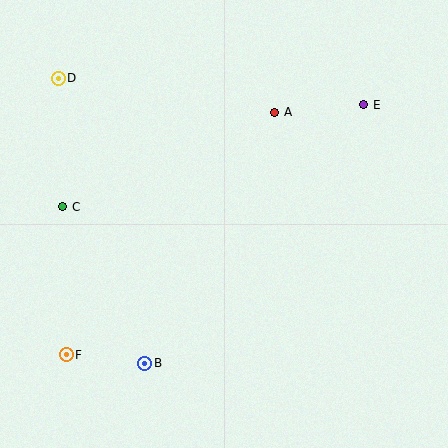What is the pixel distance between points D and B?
The distance between D and B is 298 pixels.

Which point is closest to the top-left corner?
Point D is closest to the top-left corner.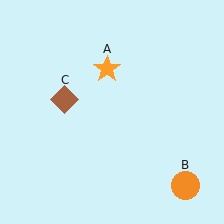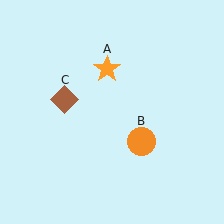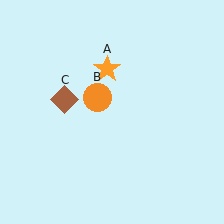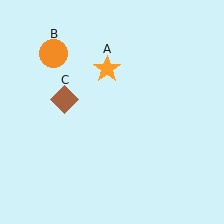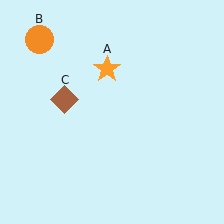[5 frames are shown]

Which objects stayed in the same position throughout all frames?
Orange star (object A) and brown diamond (object C) remained stationary.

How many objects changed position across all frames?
1 object changed position: orange circle (object B).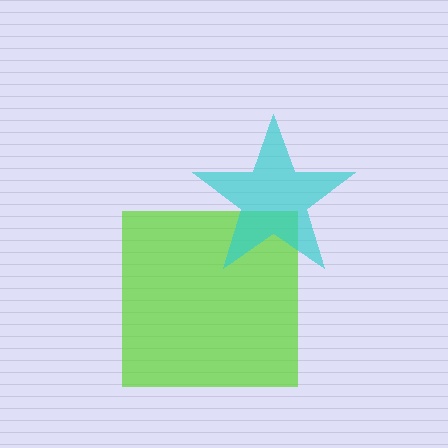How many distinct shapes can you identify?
There are 2 distinct shapes: a lime square, a cyan star.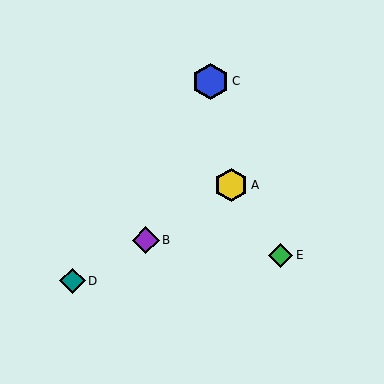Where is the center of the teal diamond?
The center of the teal diamond is at (73, 281).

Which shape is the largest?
The blue hexagon (labeled C) is the largest.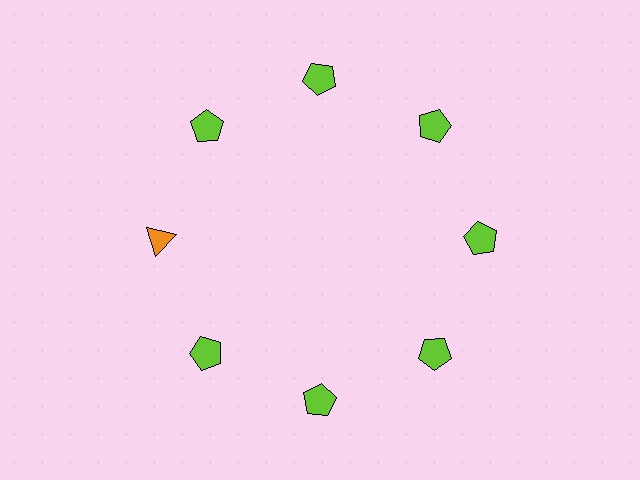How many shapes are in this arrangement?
There are 8 shapes arranged in a ring pattern.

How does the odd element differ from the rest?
It differs in both color (orange instead of lime) and shape (triangle instead of pentagon).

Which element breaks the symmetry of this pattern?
The orange triangle at roughly the 9 o'clock position breaks the symmetry. All other shapes are lime pentagons.